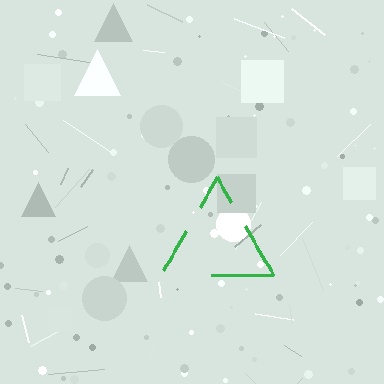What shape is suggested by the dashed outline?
The dashed outline suggests a triangle.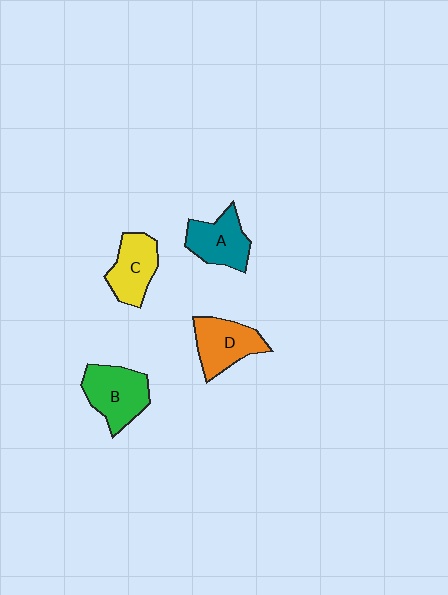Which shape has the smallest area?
Shape C (yellow).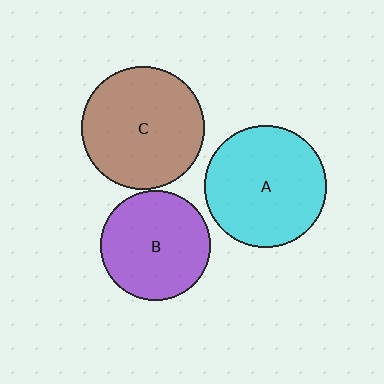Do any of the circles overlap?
No, none of the circles overlap.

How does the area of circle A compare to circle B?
Approximately 1.2 times.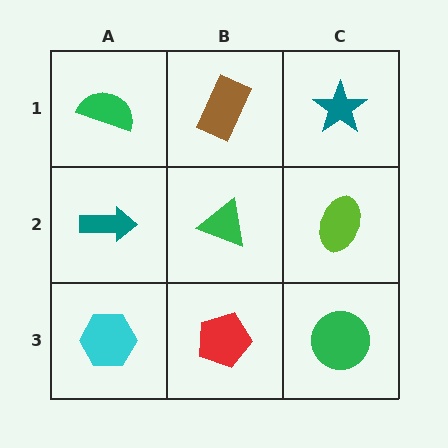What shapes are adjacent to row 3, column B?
A green triangle (row 2, column B), a cyan hexagon (row 3, column A), a green circle (row 3, column C).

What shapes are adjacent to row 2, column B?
A brown rectangle (row 1, column B), a red pentagon (row 3, column B), a teal arrow (row 2, column A), a lime ellipse (row 2, column C).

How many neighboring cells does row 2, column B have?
4.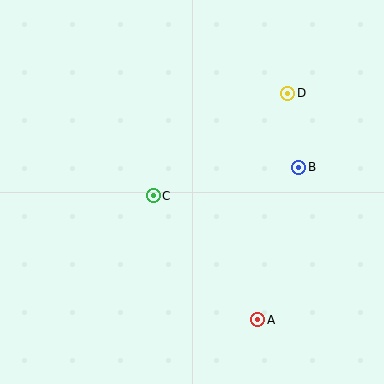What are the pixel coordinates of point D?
Point D is at (288, 93).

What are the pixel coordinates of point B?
Point B is at (299, 167).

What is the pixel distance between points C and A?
The distance between C and A is 162 pixels.